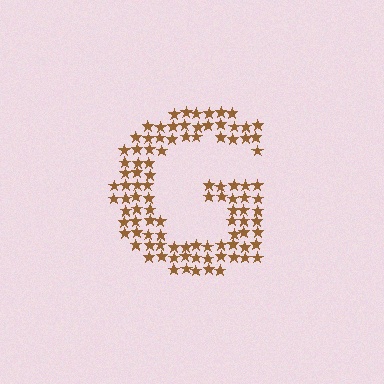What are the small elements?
The small elements are stars.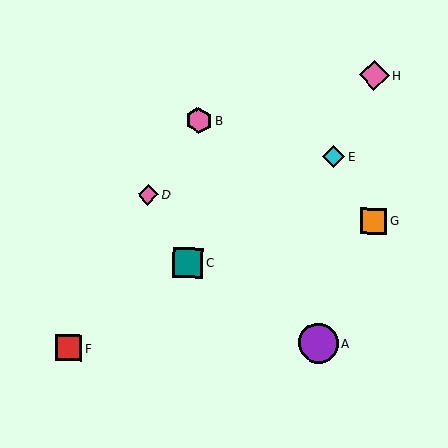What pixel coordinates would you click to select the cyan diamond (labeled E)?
Click at (334, 157) to select the cyan diamond E.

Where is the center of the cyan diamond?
The center of the cyan diamond is at (334, 157).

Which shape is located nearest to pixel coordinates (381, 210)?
The orange square (labeled G) at (374, 221) is nearest to that location.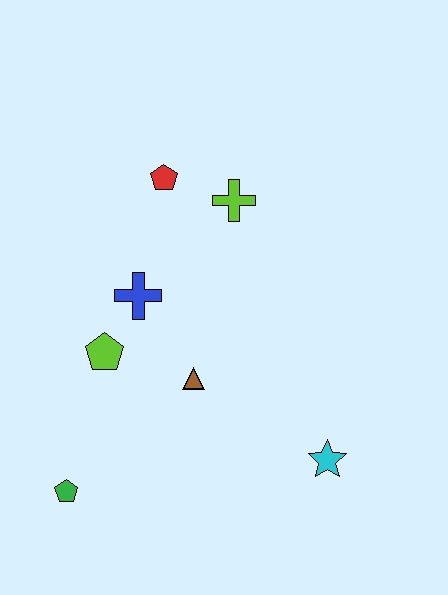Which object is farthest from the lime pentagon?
The cyan star is farthest from the lime pentagon.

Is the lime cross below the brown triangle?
No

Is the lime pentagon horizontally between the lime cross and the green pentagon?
Yes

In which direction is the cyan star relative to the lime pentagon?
The cyan star is to the right of the lime pentagon.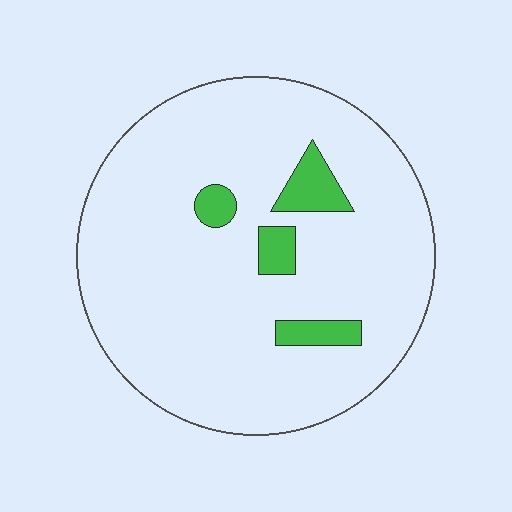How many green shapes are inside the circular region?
4.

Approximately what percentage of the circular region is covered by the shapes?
Approximately 10%.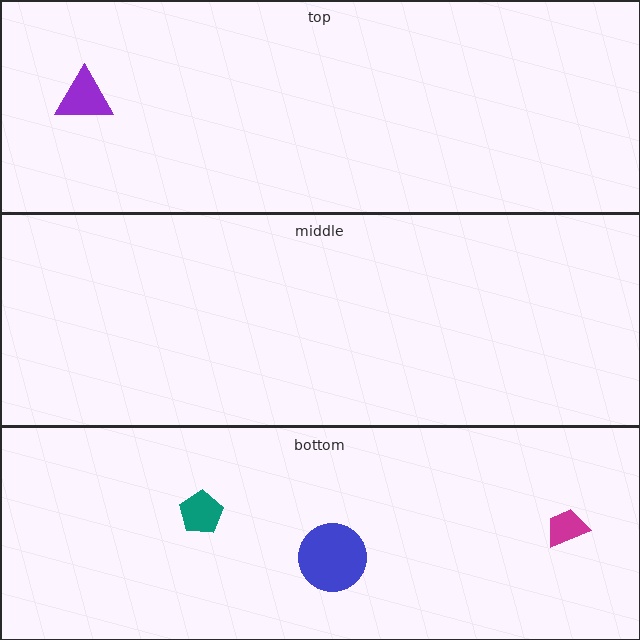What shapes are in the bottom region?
The blue circle, the teal pentagon, the magenta trapezoid.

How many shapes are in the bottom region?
3.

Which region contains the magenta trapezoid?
The bottom region.